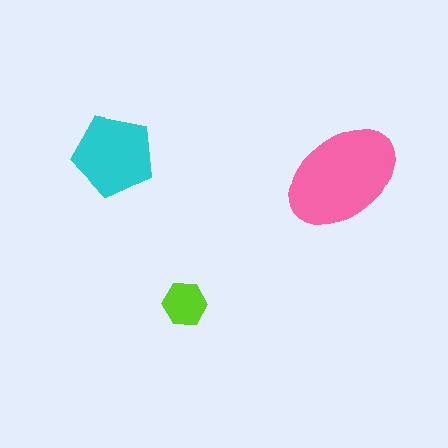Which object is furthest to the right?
The pink ellipse is rightmost.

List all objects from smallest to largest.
The lime hexagon, the cyan pentagon, the pink ellipse.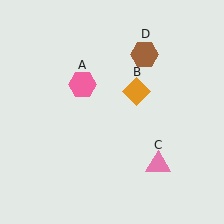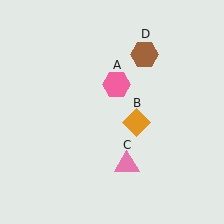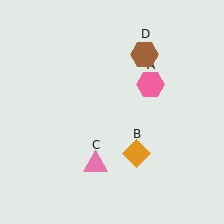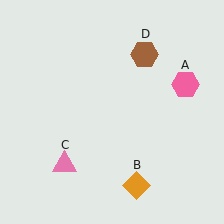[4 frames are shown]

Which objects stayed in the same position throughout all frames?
Brown hexagon (object D) remained stationary.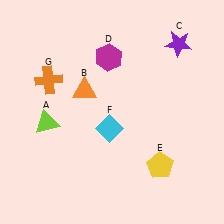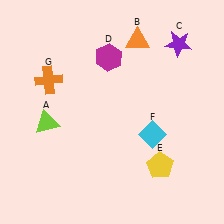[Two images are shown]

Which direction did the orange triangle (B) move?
The orange triangle (B) moved right.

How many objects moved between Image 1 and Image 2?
2 objects moved between the two images.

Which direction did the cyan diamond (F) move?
The cyan diamond (F) moved right.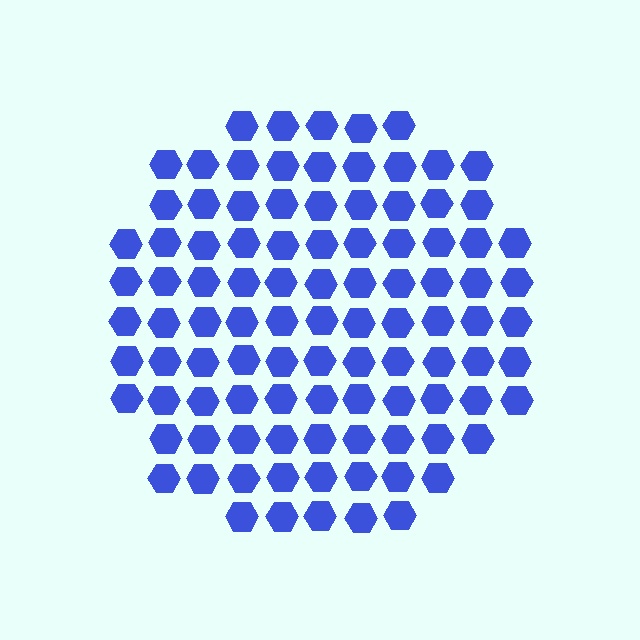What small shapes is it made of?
It is made of small hexagons.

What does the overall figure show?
The overall figure shows a circle.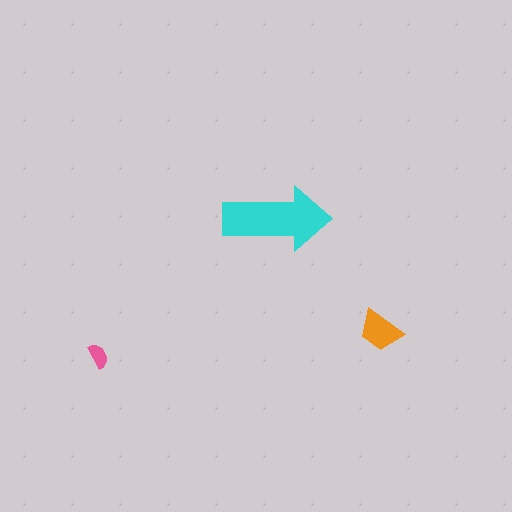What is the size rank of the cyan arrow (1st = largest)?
1st.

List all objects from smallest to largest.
The pink semicircle, the orange trapezoid, the cyan arrow.